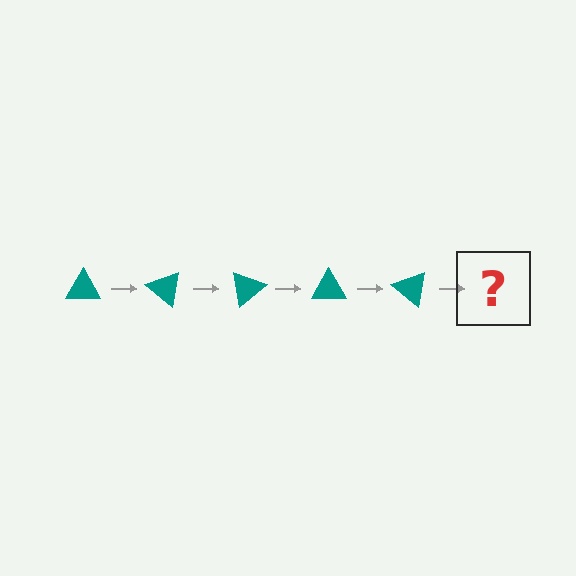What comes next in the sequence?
The next element should be a teal triangle rotated 200 degrees.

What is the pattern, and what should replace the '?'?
The pattern is that the triangle rotates 40 degrees each step. The '?' should be a teal triangle rotated 200 degrees.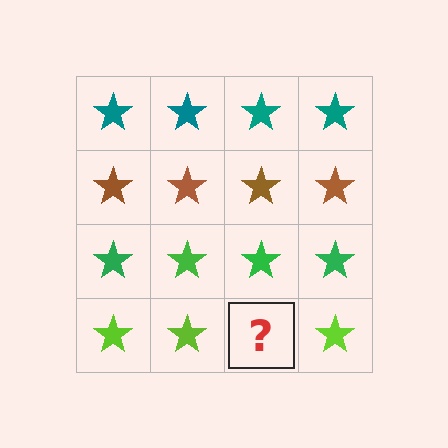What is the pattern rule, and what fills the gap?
The rule is that each row has a consistent color. The gap should be filled with a lime star.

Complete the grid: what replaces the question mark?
The question mark should be replaced with a lime star.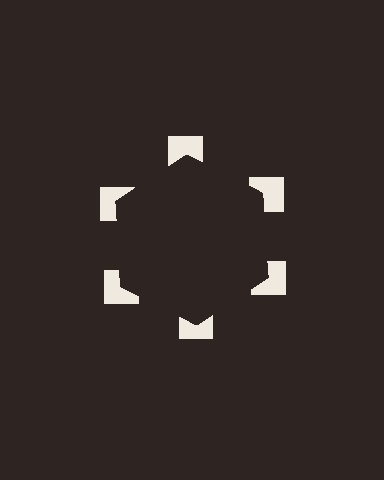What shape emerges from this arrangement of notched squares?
An illusory hexagon — its edges are inferred from the aligned wedge cuts in the notched squares, not physically drawn.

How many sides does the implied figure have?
6 sides.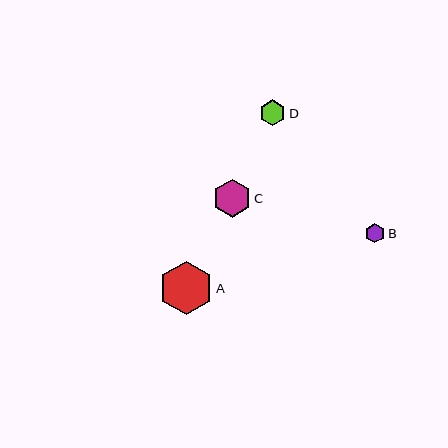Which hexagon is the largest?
Hexagon A is the largest with a size of approximately 54 pixels.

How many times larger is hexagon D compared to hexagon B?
Hexagon D is approximately 1.4 times the size of hexagon B.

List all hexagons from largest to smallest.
From largest to smallest: A, C, D, B.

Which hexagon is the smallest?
Hexagon B is the smallest with a size of approximately 19 pixels.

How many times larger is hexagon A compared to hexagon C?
Hexagon A is approximately 1.4 times the size of hexagon C.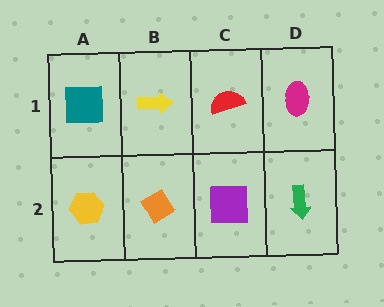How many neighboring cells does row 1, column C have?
3.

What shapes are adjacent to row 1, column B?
An orange diamond (row 2, column B), a teal square (row 1, column A), a red semicircle (row 1, column C).